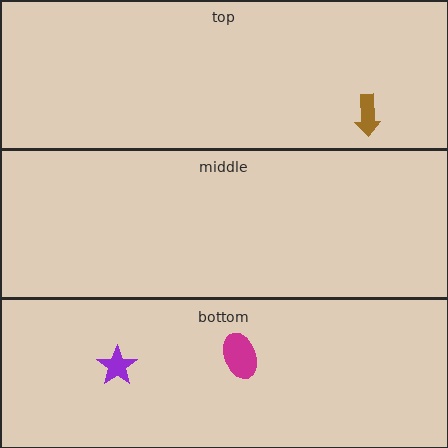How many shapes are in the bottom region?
2.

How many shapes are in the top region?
1.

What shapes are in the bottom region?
The purple star, the magenta ellipse.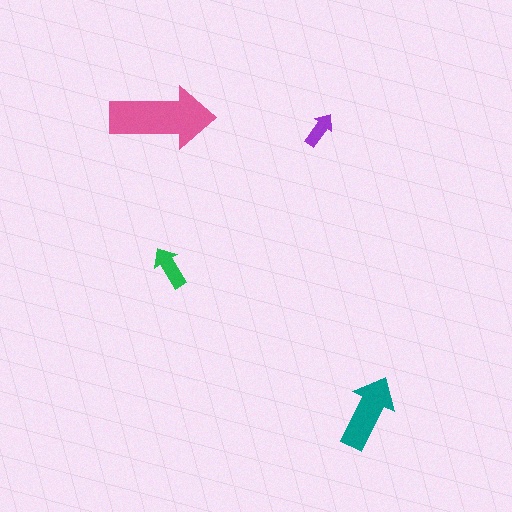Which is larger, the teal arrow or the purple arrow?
The teal one.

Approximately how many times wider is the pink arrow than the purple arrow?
About 3 times wider.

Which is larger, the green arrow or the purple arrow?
The green one.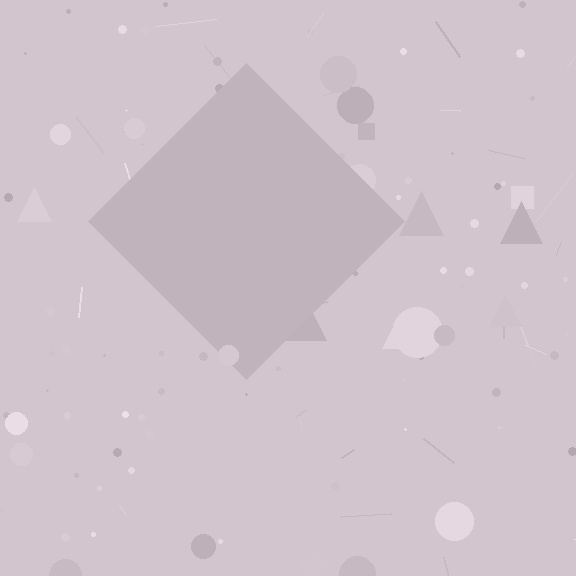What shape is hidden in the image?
A diamond is hidden in the image.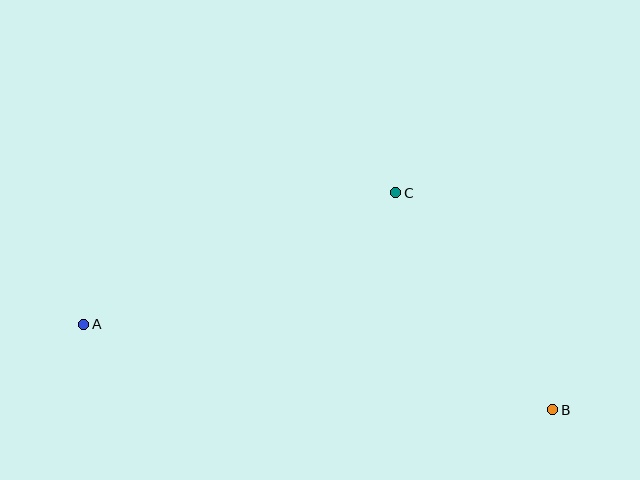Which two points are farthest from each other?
Points A and B are farthest from each other.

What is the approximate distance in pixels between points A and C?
The distance between A and C is approximately 339 pixels.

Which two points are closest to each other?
Points B and C are closest to each other.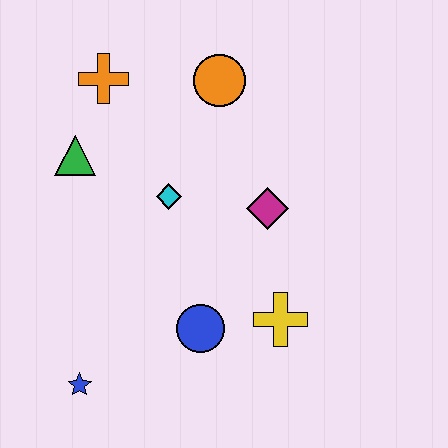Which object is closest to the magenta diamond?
The cyan diamond is closest to the magenta diamond.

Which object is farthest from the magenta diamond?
The blue star is farthest from the magenta diamond.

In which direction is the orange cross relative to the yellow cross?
The orange cross is above the yellow cross.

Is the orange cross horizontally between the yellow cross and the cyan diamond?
No